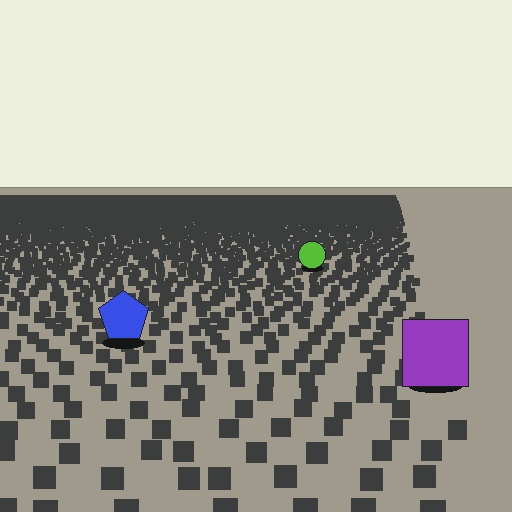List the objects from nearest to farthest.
From nearest to farthest: the purple square, the blue pentagon, the lime circle.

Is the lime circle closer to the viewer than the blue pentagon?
No. The blue pentagon is closer — you can tell from the texture gradient: the ground texture is coarser near it.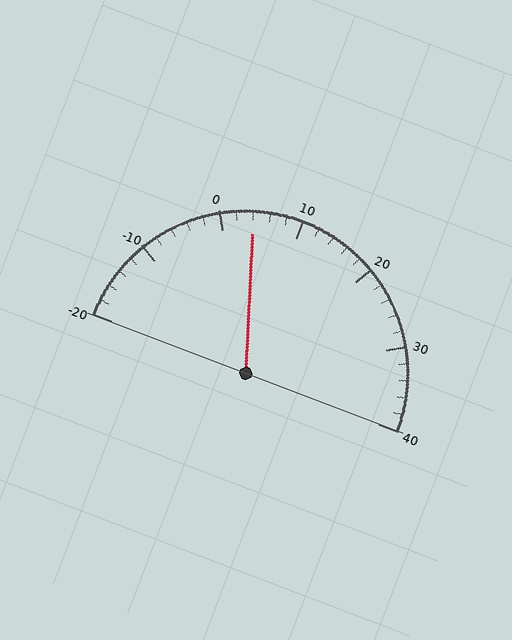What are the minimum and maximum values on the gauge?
The gauge ranges from -20 to 40.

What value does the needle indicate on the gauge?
The needle indicates approximately 4.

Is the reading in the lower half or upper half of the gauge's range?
The reading is in the lower half of the range (-20 to 40).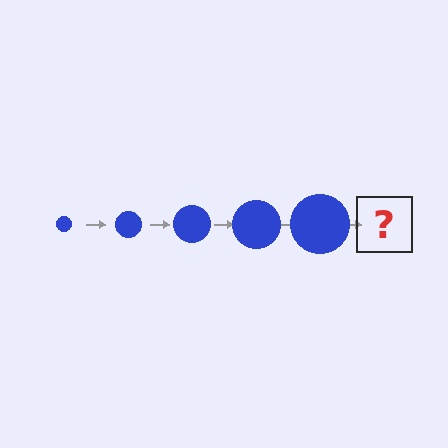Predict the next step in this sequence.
The next step is a blue circle, larger than the previous one.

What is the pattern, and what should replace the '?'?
The pattern is that the circle gets progressively larger each step. The '?' should be a blue circle, larger than the previous one.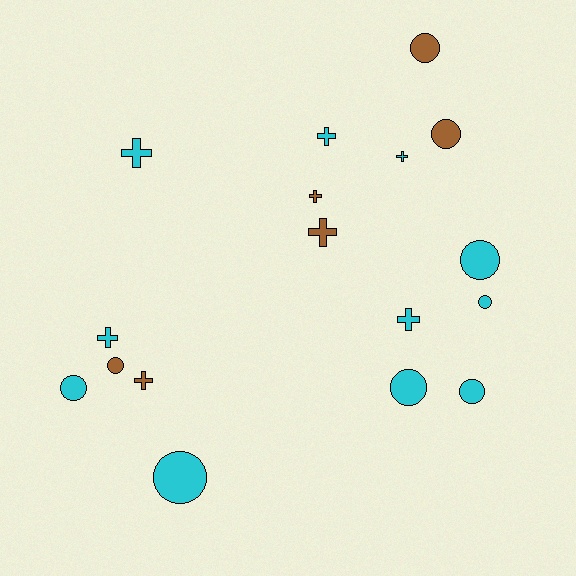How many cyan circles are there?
There are 6 cyan circles.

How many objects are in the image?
There are 17 objects.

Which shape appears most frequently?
Circle, with 9 objects.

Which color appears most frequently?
Cyan, with 11 objects.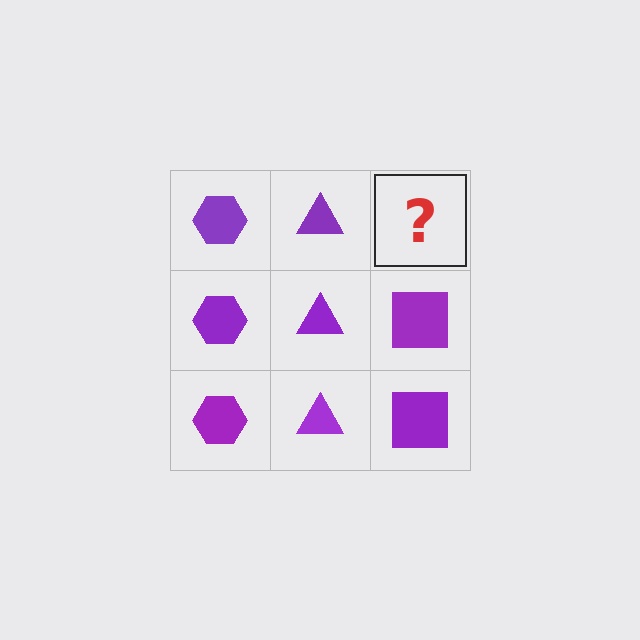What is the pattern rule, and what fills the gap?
The rule is that each column has a consistent shape. The gap should be filled with a purple square.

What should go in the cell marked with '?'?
The missing cell should contain a purple square.